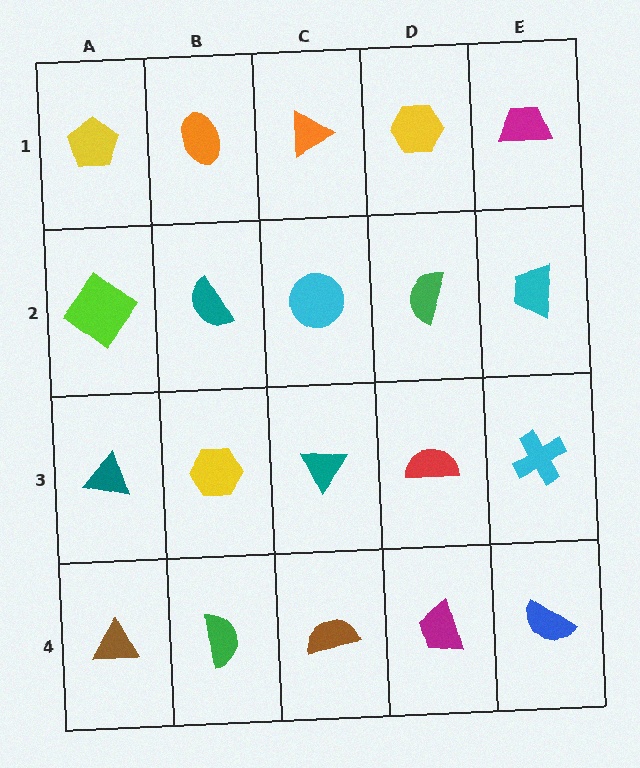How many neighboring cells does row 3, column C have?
4.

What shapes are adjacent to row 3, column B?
A teal semicircle (row 2, column B), a green semicircle (row 4, column B), a teal triangle (row 3, column A), a teal triangle (row 3, column C).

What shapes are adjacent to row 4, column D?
A red semicircle (row 3, column D), a brown semicircle (row 4, column C), a blue semicircle (row 4, column E).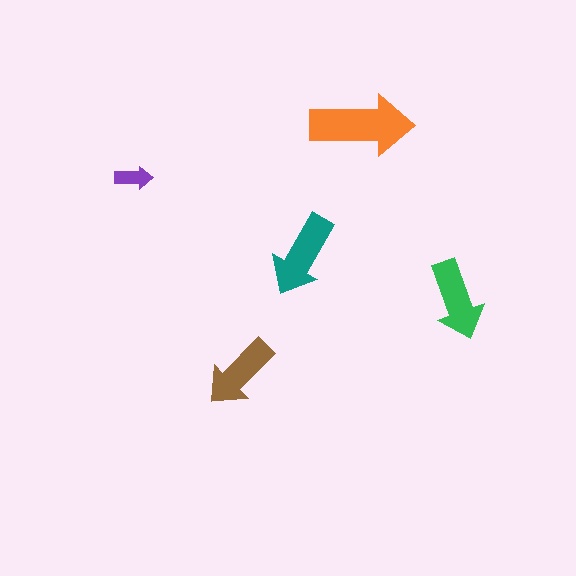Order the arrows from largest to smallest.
the orange one, the teal one, the green one, the brown one, the purple one.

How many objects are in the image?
There are 5 objects in the image.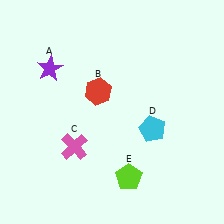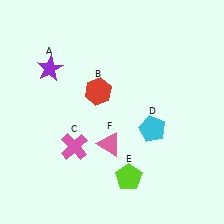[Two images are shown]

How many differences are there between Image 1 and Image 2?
There is 1 difference between the two images.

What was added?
A pink triangle (F) was added in Image 2.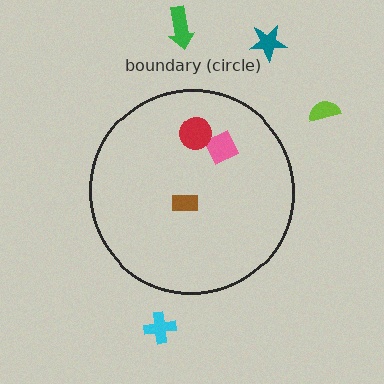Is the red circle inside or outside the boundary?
Inside.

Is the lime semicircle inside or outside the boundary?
Outside.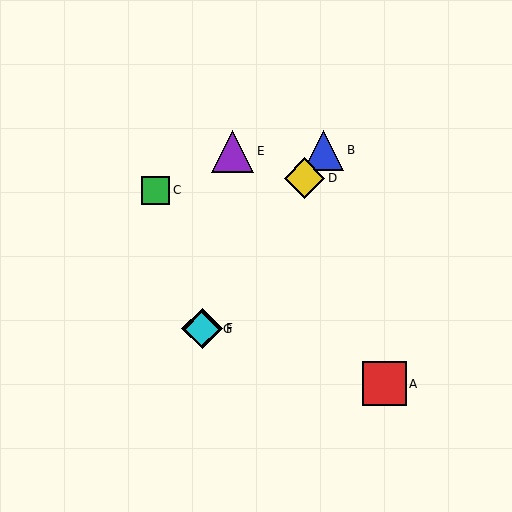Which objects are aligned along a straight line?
Objects B, D, F, G are aligned along a straight line.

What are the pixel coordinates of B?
Object B is at (324, 150).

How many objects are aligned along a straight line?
4 objects (B, D, F, G) are aligned along a straight line.